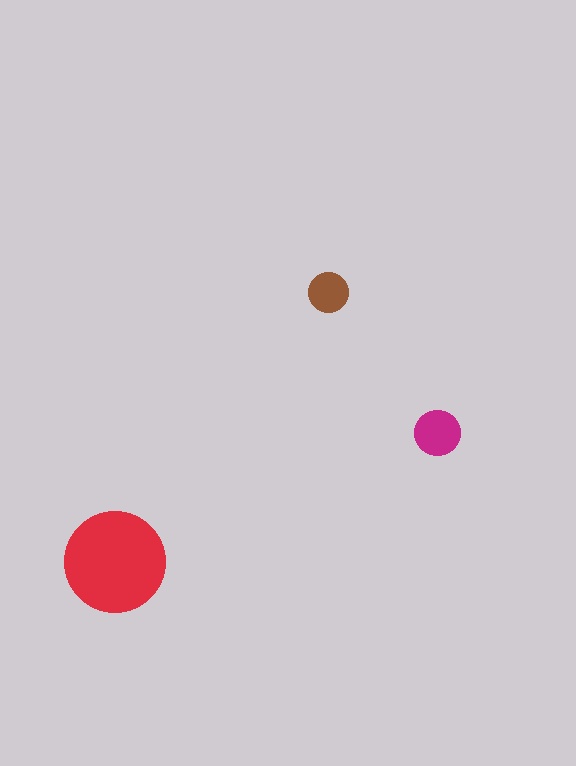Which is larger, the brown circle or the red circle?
The red one.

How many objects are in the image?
There are 3 objects in the image.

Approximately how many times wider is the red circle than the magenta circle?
About 2 times wider.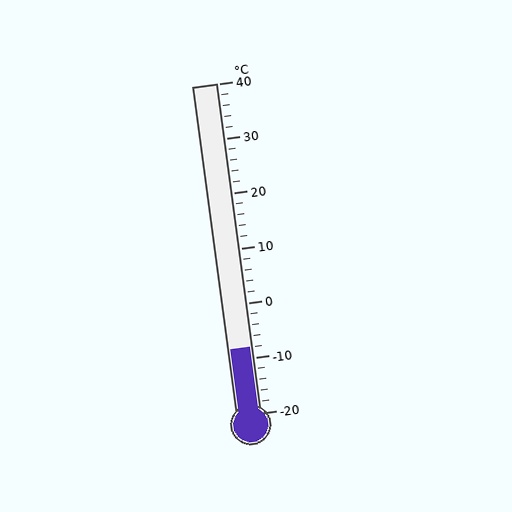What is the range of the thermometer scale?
The thermometer scale ranges from -20°C to 40°C.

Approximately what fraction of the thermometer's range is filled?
The thermometer is filled to approximately 20% of its range.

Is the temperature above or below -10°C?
The temperature is above -10°C.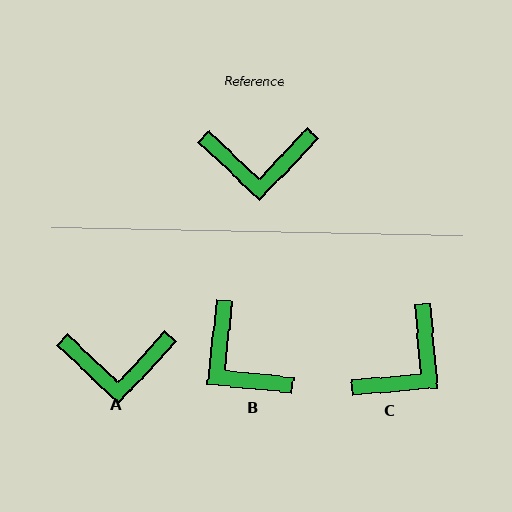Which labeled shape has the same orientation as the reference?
A.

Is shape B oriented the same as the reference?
No, it is off by about 52 degrees.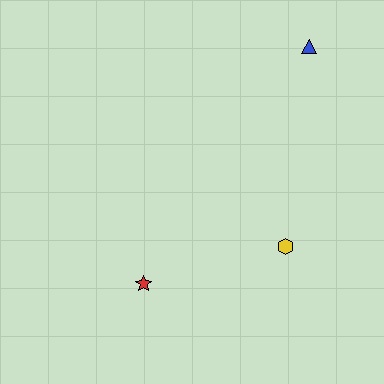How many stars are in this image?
There is 1 star.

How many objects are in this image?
There are 3 objects.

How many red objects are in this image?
There is 1 red object.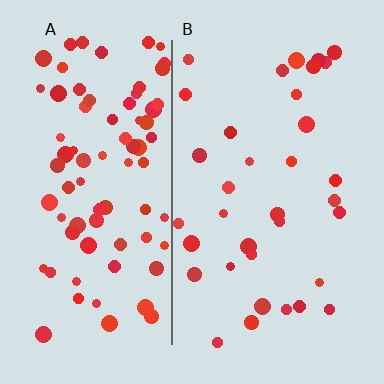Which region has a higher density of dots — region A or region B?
A (the left).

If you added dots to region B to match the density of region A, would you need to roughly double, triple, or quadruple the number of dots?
Approximately double.